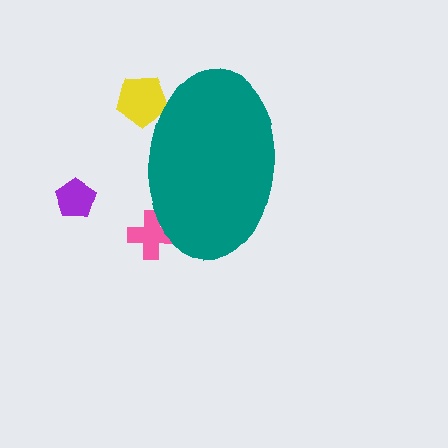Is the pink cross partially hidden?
Yes, the pink cross is partially hidden behind the teal ellipse.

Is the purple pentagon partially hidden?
No, the purple pentagon is fully visible.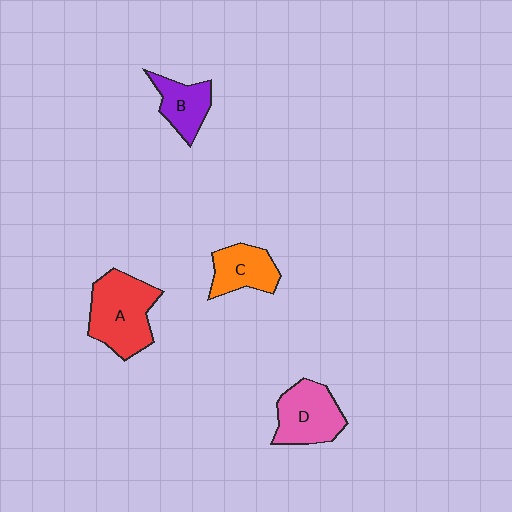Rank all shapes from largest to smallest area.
From largest to smallest: A (red), D (pink), C (orange), B (purple).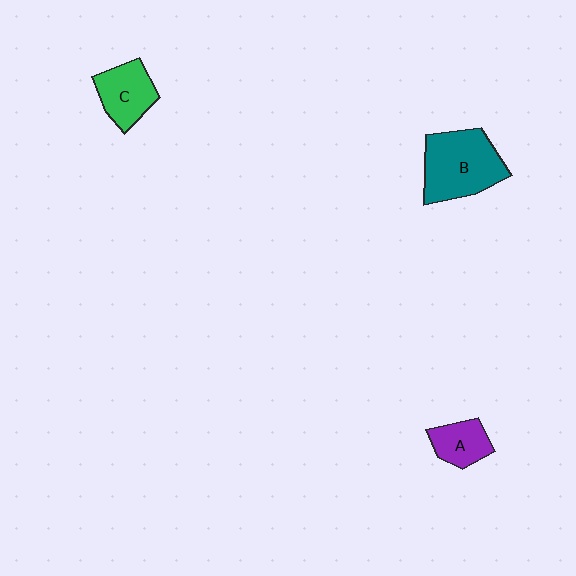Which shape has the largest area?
Shape B (teal).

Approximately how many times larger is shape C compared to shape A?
Approximately 1.3 times.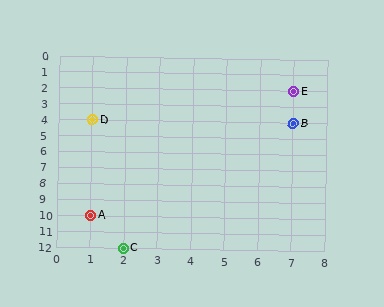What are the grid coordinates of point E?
Point E is at grid coordinates (7, 2).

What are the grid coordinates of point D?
Point D is at grid coordinates (1, 4).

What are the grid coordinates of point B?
Point B is at grid coordinates (7, 4).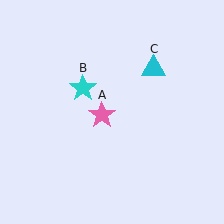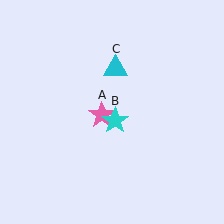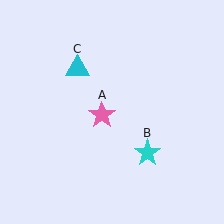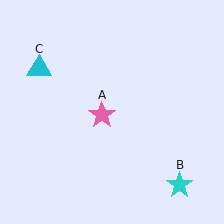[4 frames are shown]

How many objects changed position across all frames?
2 objects changed position: cyan star (object B), cyan triangle (object C).